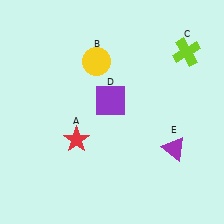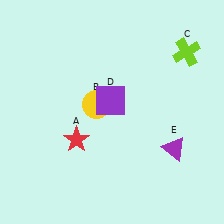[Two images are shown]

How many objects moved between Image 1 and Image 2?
1 object moved between the two images.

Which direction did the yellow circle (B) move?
The yellow circle (B) moved down.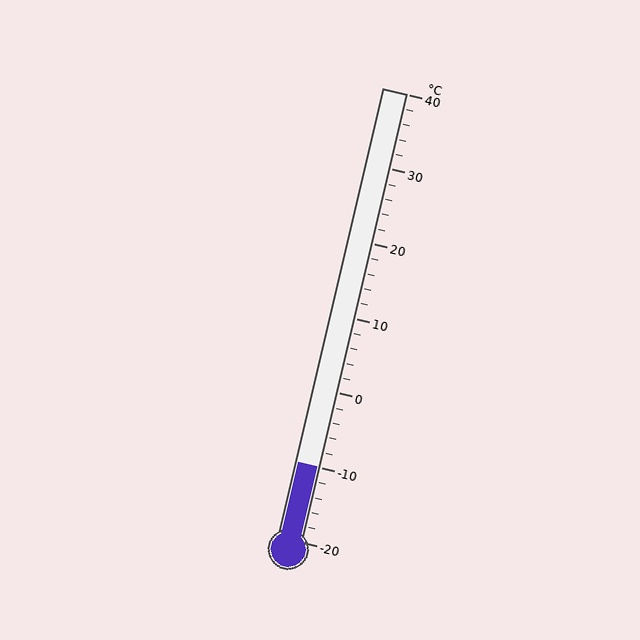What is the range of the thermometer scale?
The thermometer scale ranges from -20°C to 40°C.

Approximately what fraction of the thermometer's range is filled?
The thermometer is filled to approximately 15% of its range.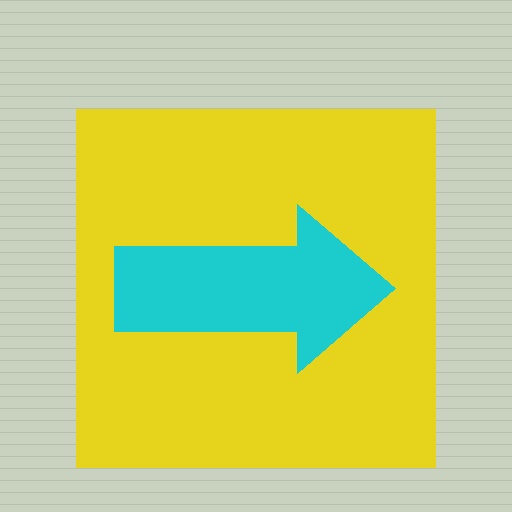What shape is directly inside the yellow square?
The cyan arrow.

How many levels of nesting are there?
2.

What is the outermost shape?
The yellow square.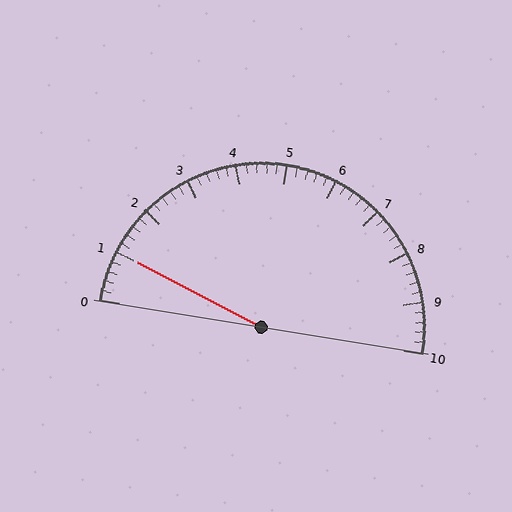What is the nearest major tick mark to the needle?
The nearest major tick mark is 1.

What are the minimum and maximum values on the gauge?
The gauge ranges from 0 to 10.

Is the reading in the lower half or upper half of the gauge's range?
The reading is in the lower half of the range (0 to 10).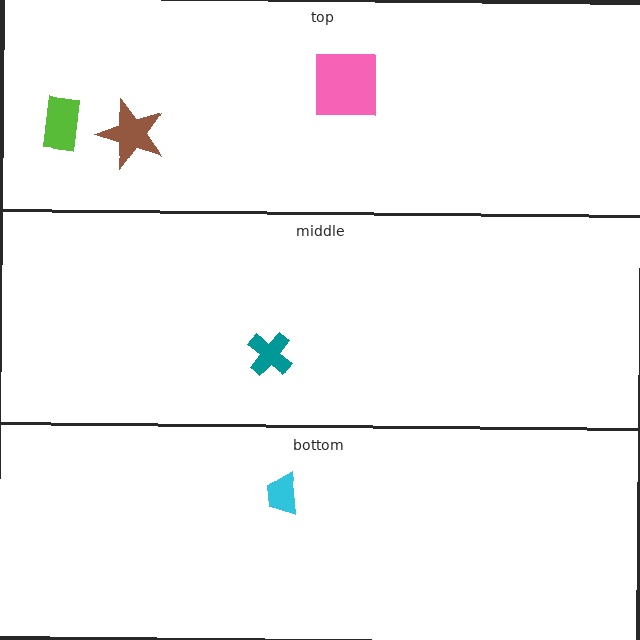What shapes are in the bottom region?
The cyan trapezoid.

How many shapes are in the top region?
3.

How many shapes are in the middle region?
1.